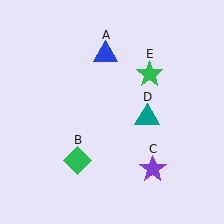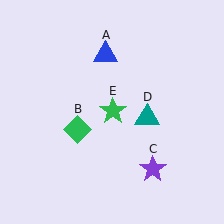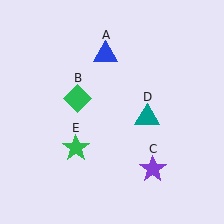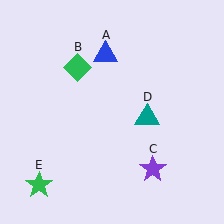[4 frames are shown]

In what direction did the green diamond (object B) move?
The green diamond (object B) moved up.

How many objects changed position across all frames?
2 objects changed position: green diamond (object B), green star (object E).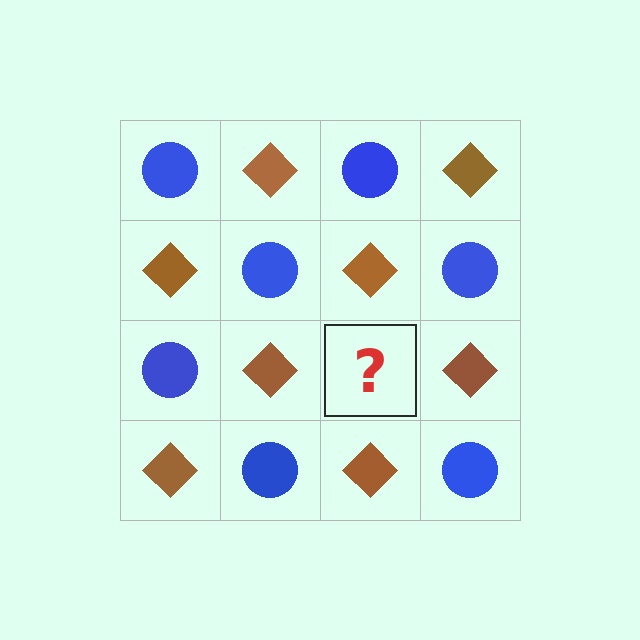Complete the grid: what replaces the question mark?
The question mark should be replaced with a blue circle.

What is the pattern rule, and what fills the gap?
The rule is that it alternates blue circle and brown diamond in a checkerboard pattern. The gap should be filled with a blue circle.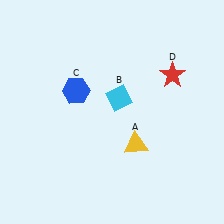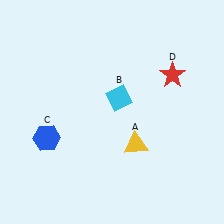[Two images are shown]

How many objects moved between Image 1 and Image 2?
1 object moved between the two images.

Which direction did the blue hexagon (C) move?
The blue hexagon (C) moved down.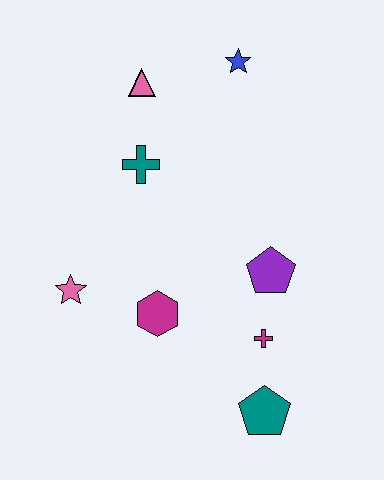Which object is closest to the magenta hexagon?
The pink star is closest to the magenta hexagon.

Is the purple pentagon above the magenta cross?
Yes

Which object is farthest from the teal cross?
The teal pentagon is farthest from the teal cross.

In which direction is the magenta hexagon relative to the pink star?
The magenta hexagon is to the right of the pink star.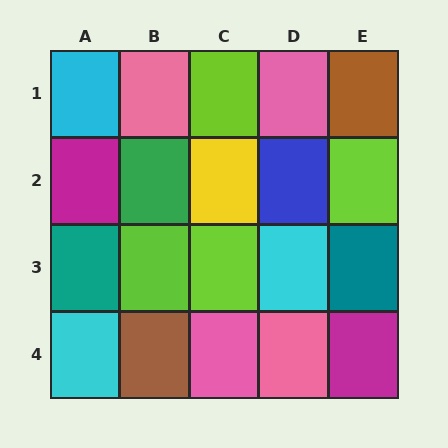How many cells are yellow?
1 cell is yellow.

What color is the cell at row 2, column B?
Green.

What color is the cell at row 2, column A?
Magenta.